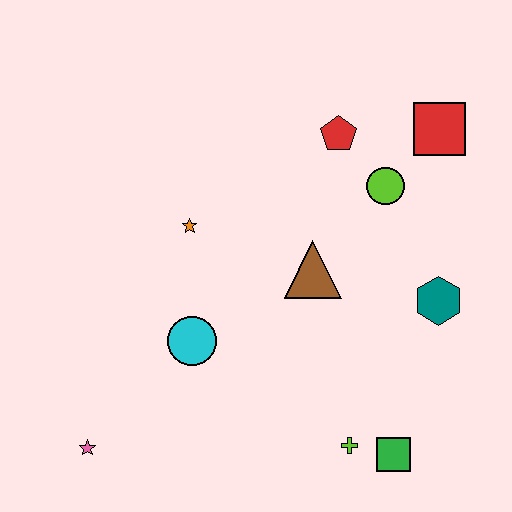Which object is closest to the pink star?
The cyan circle is closest to the pink star.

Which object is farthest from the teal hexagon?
The pink star is farthest from the teal hexagon.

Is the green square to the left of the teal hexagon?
Yes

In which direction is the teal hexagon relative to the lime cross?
The teal hexagon is above the lime cross.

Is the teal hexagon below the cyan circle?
No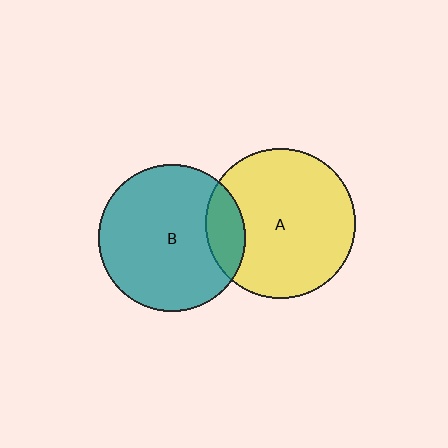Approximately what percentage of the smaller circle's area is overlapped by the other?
Approximately 15%.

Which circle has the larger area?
Circle A (yellow).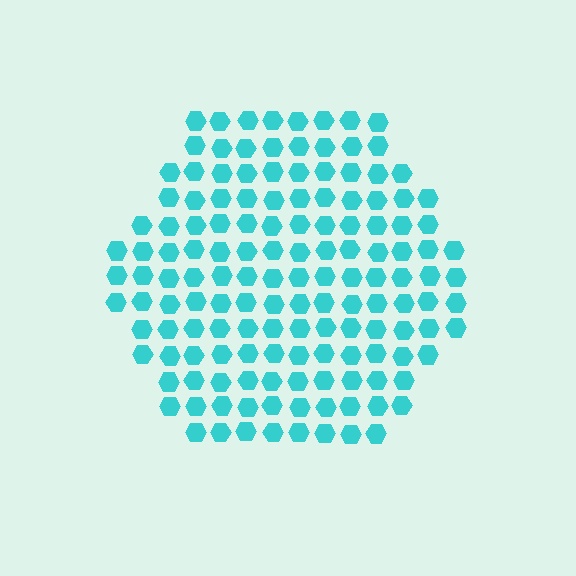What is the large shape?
The large shape is a hexagon.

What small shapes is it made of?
It is made of small hexagons.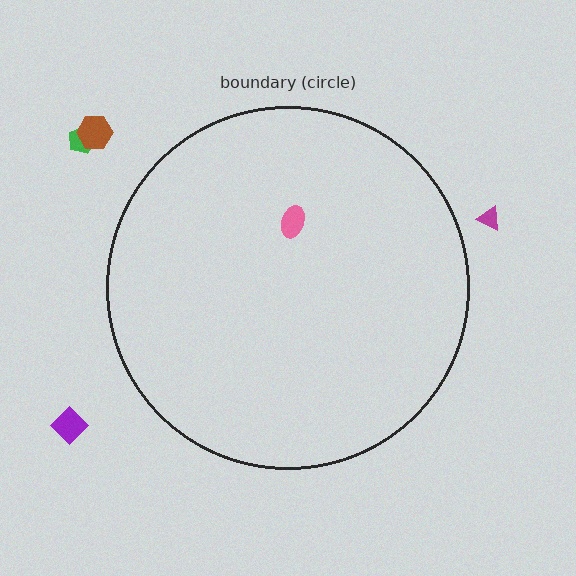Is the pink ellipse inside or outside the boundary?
Inside.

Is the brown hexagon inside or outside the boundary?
Outside.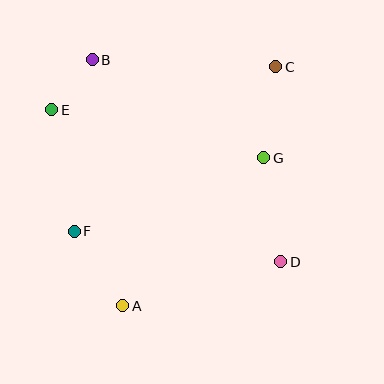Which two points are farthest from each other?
Points A and C are farthest from each other.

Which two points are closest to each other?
Points B and E are closest to each other.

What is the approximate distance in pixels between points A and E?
The distance between A and E is approximately 208 pixels.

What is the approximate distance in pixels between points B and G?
The distance between B and G is approximately 198 pixels.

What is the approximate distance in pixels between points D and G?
The distance between D and G is approximately 105 pixels.